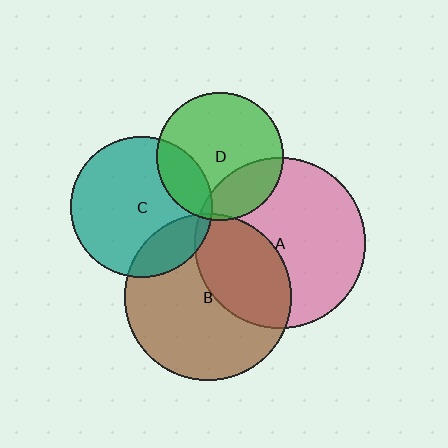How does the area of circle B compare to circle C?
Approximately 1.4 times.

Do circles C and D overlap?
Yes.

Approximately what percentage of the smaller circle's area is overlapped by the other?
Approximately 20%.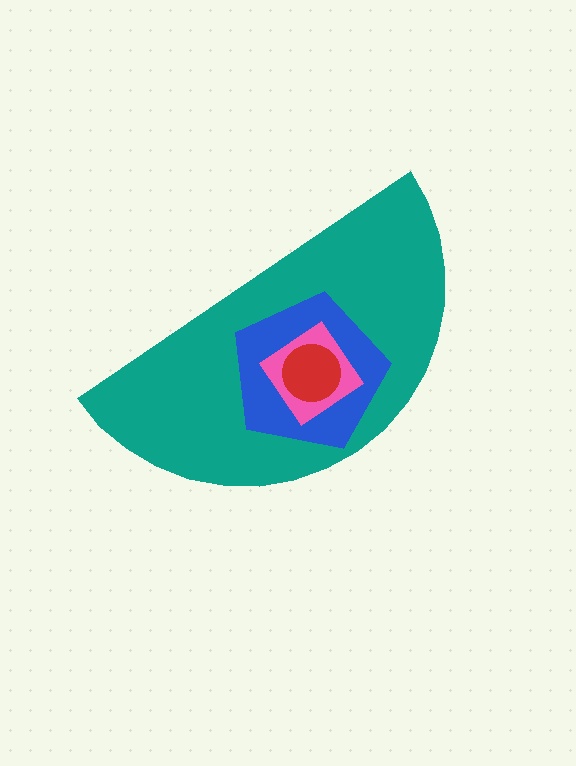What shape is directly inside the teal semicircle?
The blue pentagon.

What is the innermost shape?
The red circle.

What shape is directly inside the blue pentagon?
The pink diamond.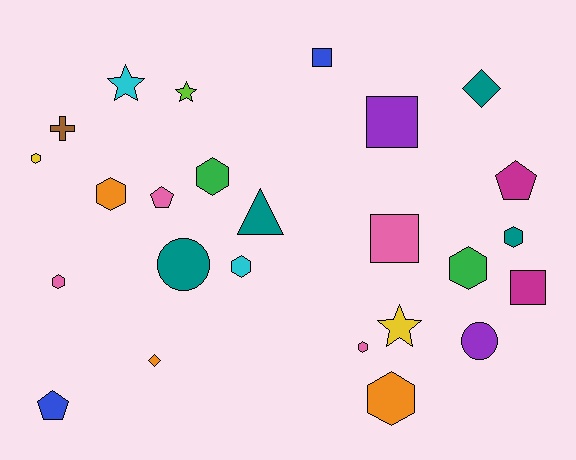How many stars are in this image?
There are 3 stars.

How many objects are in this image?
There are 25 objects.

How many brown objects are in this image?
There is 1 brown object.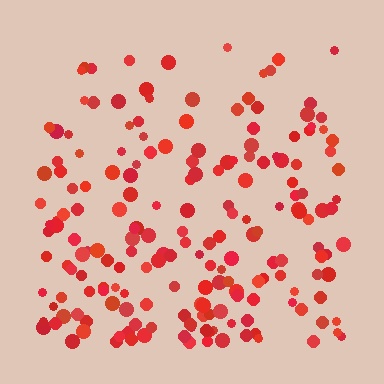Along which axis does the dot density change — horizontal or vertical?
Vertical.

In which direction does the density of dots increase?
From top to bottom, with the bottom side densest.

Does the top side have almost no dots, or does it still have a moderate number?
Still a moderate number, just noticeably fewer than the bottom.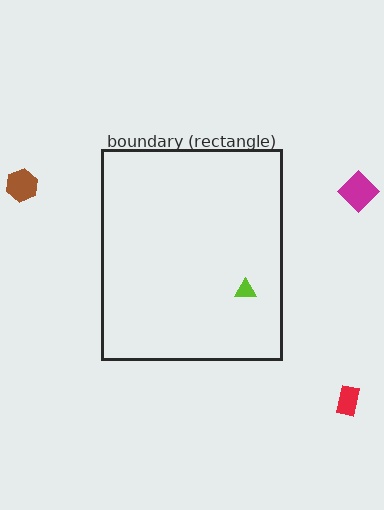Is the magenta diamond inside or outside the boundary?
Outside.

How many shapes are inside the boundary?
1 inside, 3 outside.